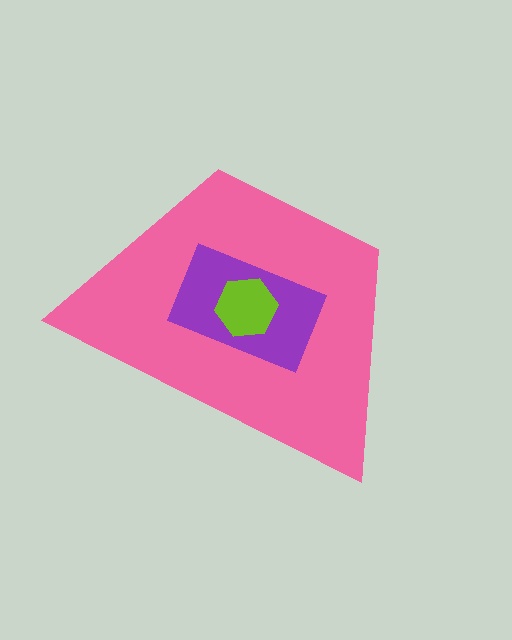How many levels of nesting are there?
3.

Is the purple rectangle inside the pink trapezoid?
Yes.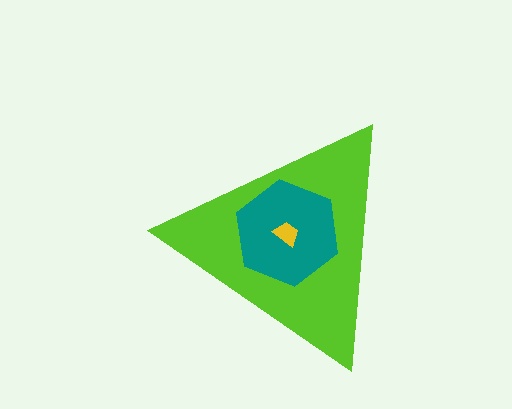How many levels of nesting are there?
3.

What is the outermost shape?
The lime triangle.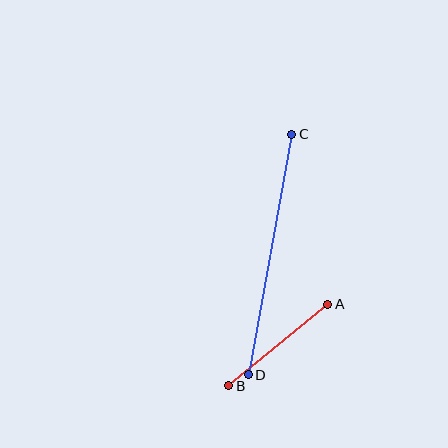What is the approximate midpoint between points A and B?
The midpoint is at approximately (278, 345) pixels.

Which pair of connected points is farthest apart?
Points C and D are farthest apart.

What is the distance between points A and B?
The distance is approximately 129 pixels.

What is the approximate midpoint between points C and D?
The midpoint is at approximately (270, 255) pixels.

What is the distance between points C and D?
The distance is approximately 244 pixels.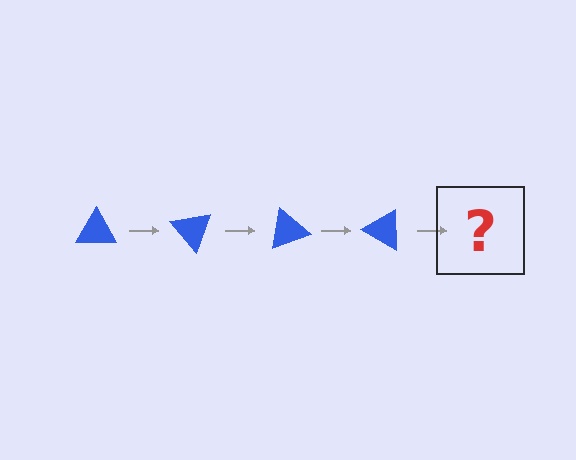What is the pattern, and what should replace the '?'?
The pattern is that the triangle rotates 50 degrees each step. The '?' should be a blue triangle rotated 200 degrees.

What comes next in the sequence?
The next element should be a blue triangle rotated 200 degrees.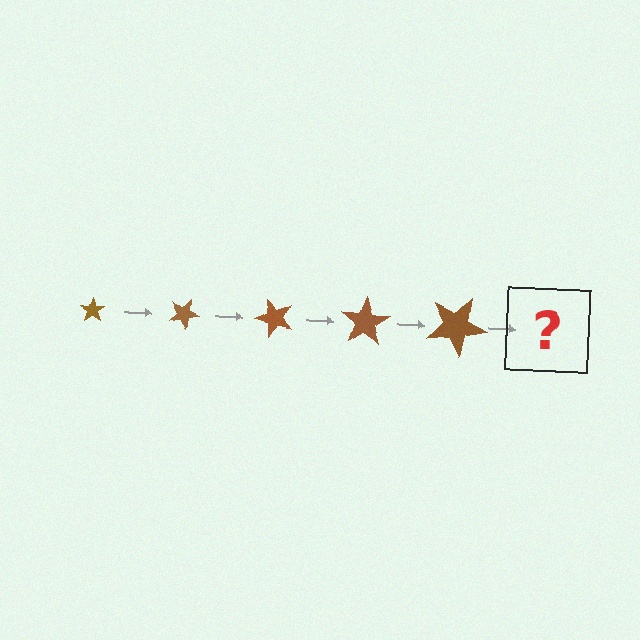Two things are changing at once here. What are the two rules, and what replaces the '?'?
The two rules are that the star grows larger each step and it rotates 25 degrees each step. The '?' should be a star, larger than the previous one and rotated 125 degrees from the start.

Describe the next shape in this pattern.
It should be a star, larger than the previous one and rotated 125 degrees from the start.